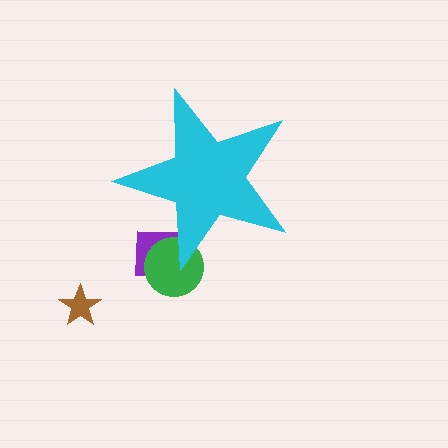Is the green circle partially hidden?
Yes, the green circle is partially hidden behind the cyan star.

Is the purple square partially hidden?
Yes, the purple square is partially hidden behind the cyan star.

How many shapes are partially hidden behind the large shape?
2 shapes are partially hidden.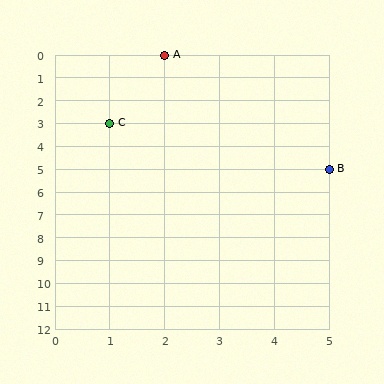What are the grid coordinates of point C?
Point C is at grid coordinates (1, 3).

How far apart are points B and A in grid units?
Points B and A are 3 columns and 5 rows apart (about 5.8 grid units diagonally).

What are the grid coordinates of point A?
Point A is at grid coordinates (2, 0).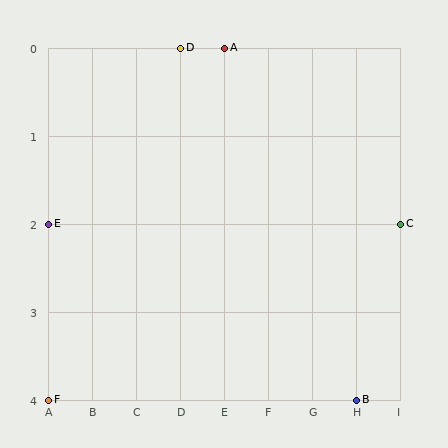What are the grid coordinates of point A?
Point A is at grid coordinates (E, 0).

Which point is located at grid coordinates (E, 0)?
Point A is at (E, 0).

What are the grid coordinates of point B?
Point B is at grid coordinates (H, 4).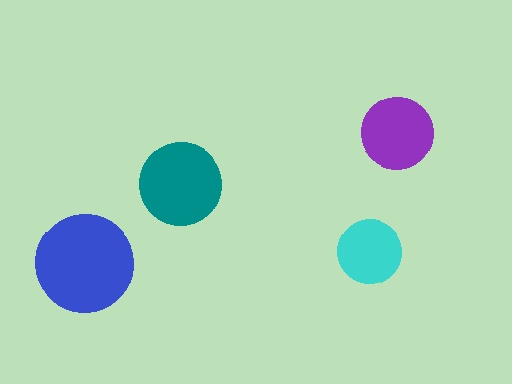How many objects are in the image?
There are 4 objects in the image.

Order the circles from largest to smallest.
the blue one, the teal one, the purple one, the cyan one.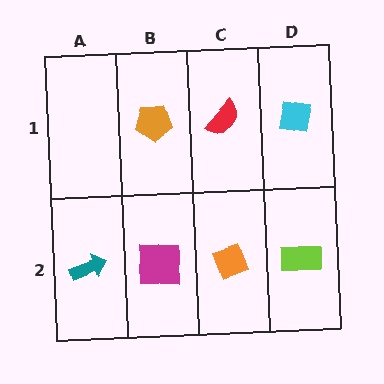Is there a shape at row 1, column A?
No, that cell is empty.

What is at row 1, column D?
A cyan square.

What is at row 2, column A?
A teal arrow.